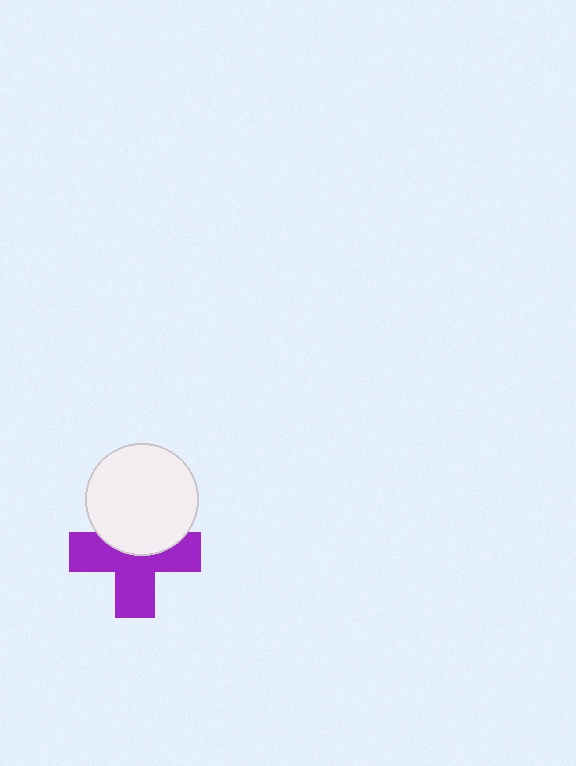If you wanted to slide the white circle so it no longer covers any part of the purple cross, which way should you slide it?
Slide it up — that is the most direct way to separate the two shapes.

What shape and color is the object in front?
The object in front is a white circle.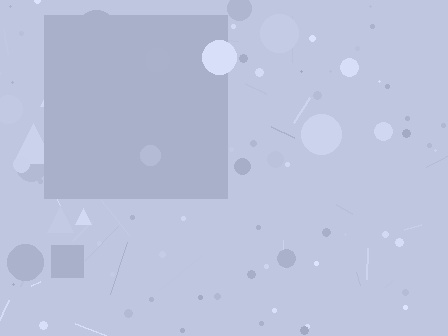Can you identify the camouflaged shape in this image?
The camouflaged shape is a square.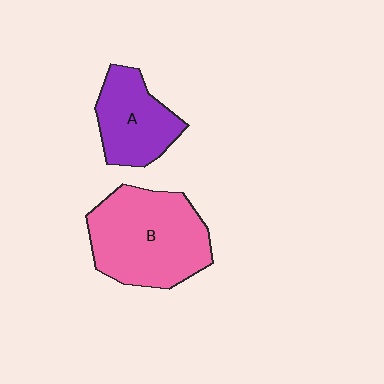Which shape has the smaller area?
Shape A (purple).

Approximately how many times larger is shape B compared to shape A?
Approximately 1.7 times.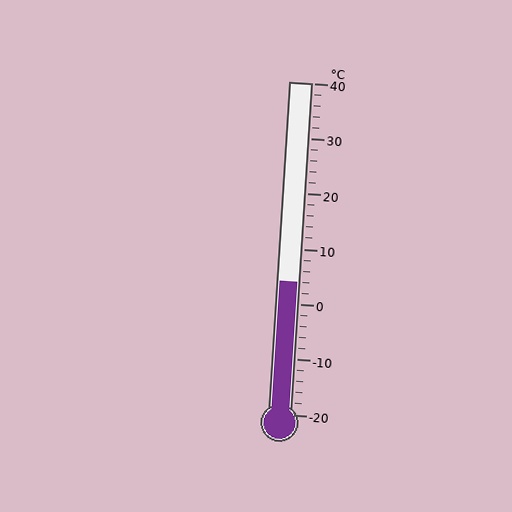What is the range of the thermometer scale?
The thermometer scale ranges from -20°C to 40°C.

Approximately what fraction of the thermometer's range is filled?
The thermometer is filled to approximately 40% of its range.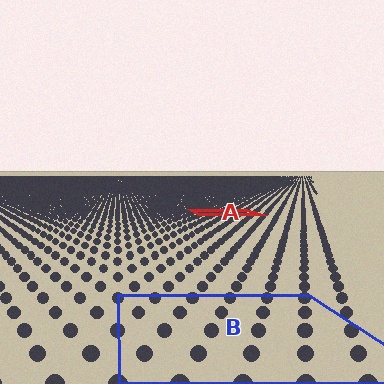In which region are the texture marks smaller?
The texture marks are smaller in region A, because it is farther away.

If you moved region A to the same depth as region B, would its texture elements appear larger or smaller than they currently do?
They would appear larger. At a closer depth, the same texture elements are projected at a bigger on-screen size.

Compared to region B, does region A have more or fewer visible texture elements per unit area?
Region A has more texture elements per unit area — they are packed more densely because it is farther away.